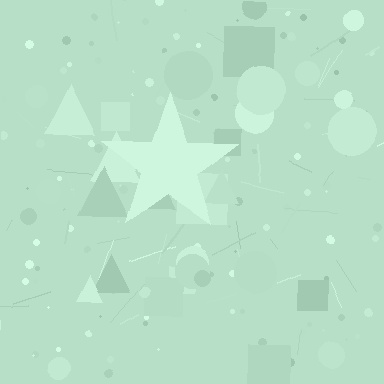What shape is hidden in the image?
A star is hidden in the image.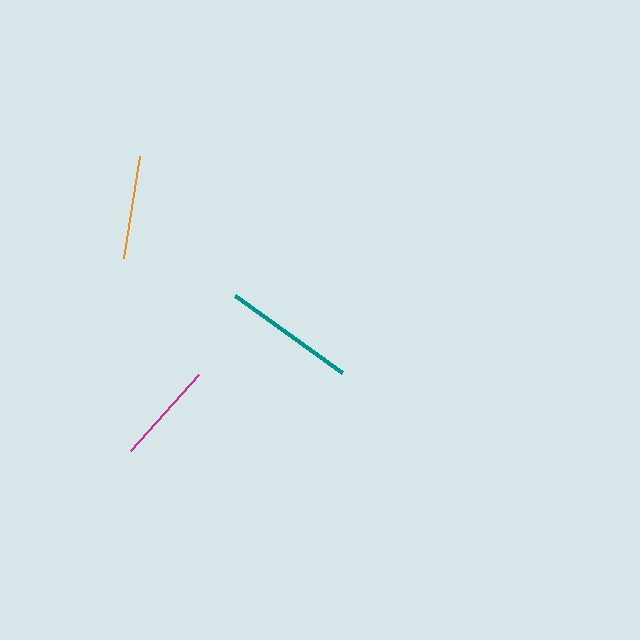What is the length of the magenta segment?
The magenta segment is approximately 102 pixels long.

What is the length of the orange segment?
The orange segment is approximately 103 pixels long.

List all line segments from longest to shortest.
From longest to shortest: teal, orange, magenta.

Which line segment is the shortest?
The magenta line is the shortest at approximately 102 pixels.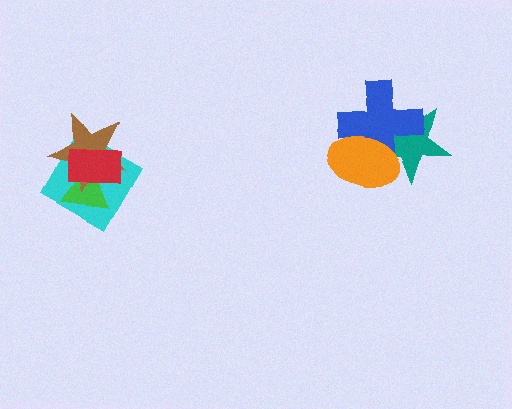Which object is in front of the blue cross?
The orange ellipse is in front of the blue cross.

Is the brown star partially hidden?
Yes, it is partially covered by another shape.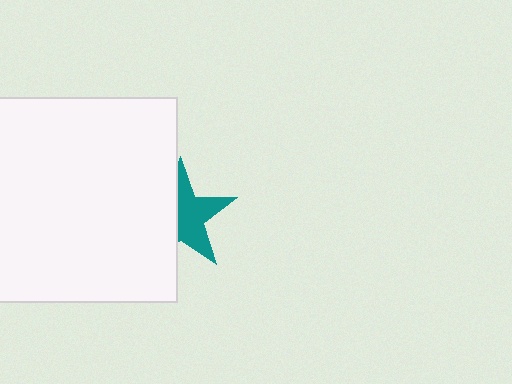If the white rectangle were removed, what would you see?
You would see the complete teal star.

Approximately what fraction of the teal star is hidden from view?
Roughly 44% of the teal star is hidden behind the white rectangle.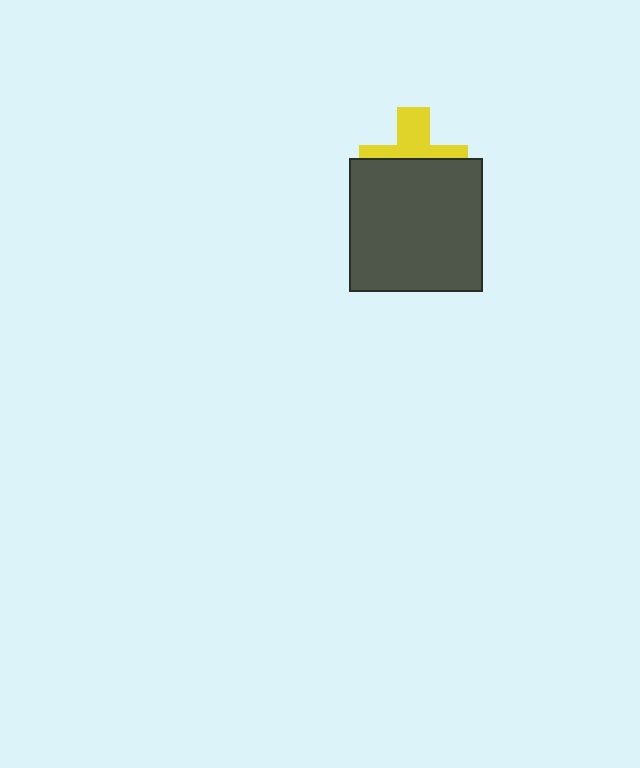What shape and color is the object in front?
The object in front is a dark gray square.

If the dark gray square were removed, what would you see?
You would see the complete yellow cross.